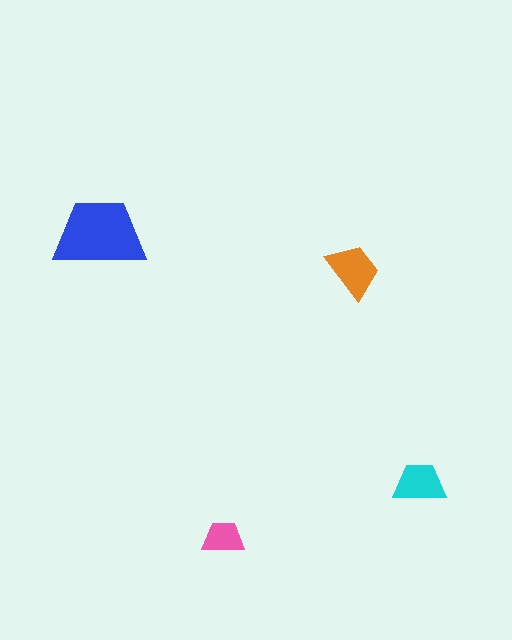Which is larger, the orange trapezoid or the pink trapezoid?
The orange one.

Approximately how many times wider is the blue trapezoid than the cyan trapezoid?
About 2 times wider.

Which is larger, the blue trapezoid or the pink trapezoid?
The blue one.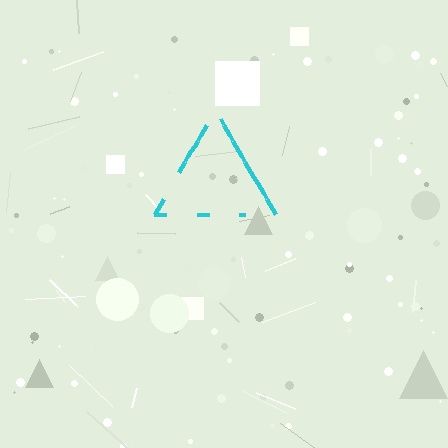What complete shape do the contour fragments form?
The contour fragments form a triangle.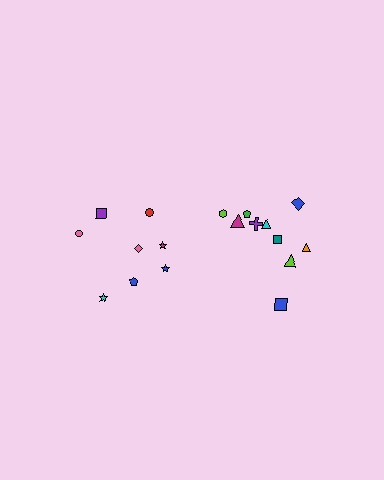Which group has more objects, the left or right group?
The right group.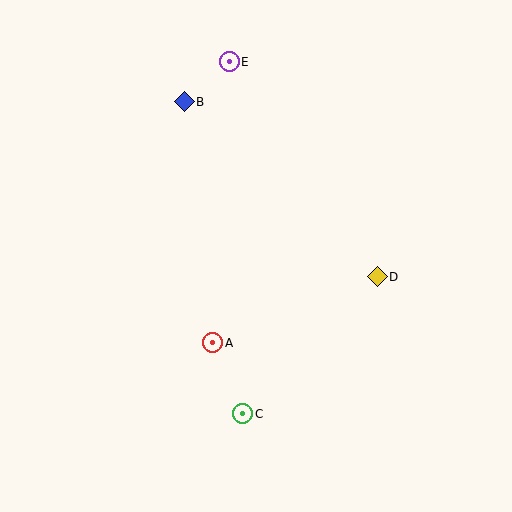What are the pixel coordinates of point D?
Point D is at (377, 277).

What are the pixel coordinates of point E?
Point E is at (229, 62).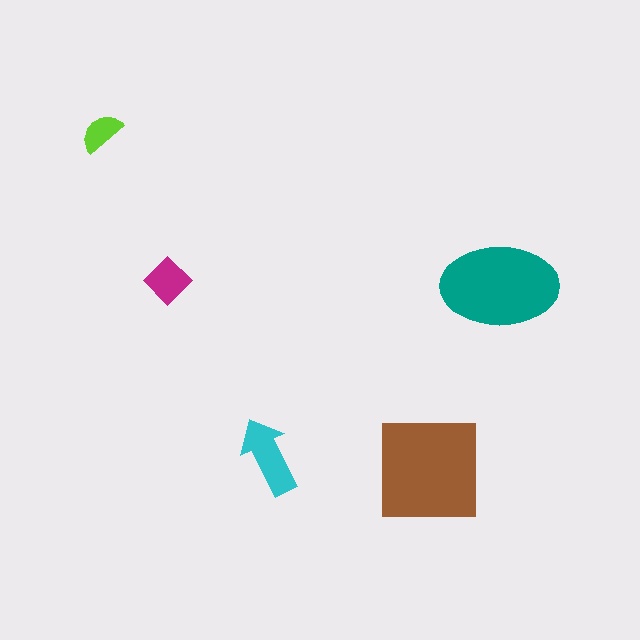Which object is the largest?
The brown square.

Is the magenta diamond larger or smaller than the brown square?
Smaller.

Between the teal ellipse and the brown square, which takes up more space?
The brown square.